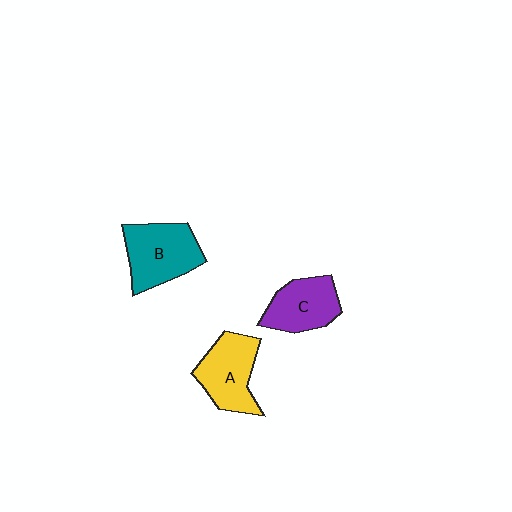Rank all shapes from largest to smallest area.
From largest to smallest: B (teal), A (yellow), C (purple).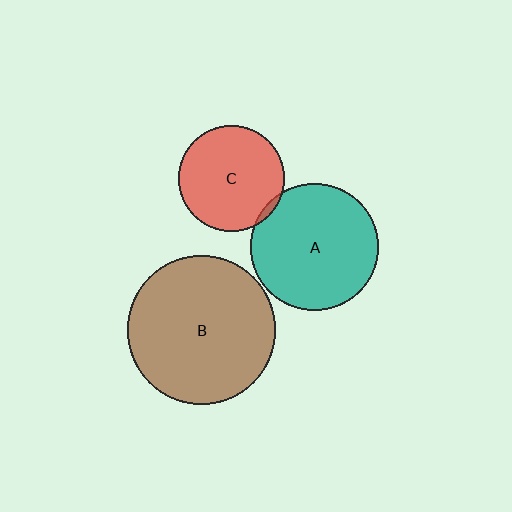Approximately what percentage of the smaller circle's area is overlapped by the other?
Approximately 5%.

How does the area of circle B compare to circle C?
Approximately 2.0 times.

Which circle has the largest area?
Circle B (brown).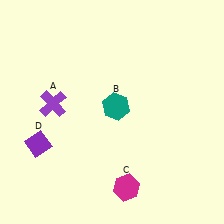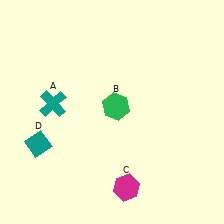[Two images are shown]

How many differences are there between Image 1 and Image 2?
There are 3 differences between the two images.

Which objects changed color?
A changed from purple to teal. B changed from teal to green. D changed from purple to teal.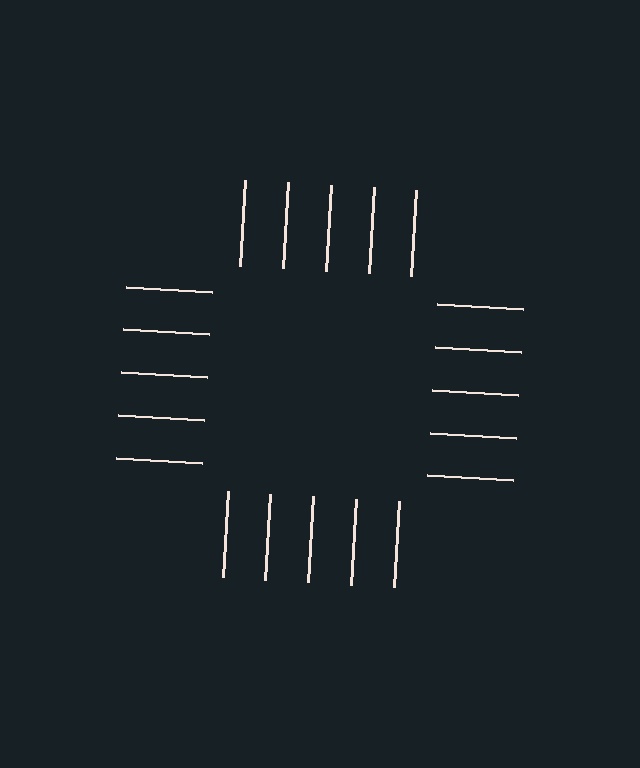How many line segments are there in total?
20 — 5 along each of the 4 edges.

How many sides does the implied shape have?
4 sides — the line-ends trace a square.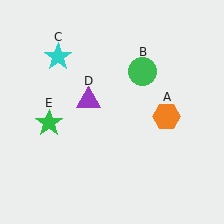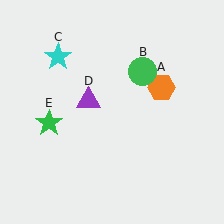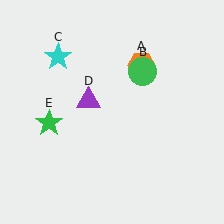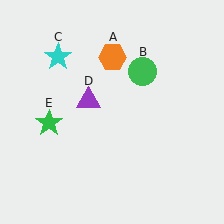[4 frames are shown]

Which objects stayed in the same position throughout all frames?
Green circle (object B) and cyan star (object C) and purple triangle (object D) and green star (object E) remained stationary.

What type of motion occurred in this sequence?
The orange hexagon (object A) rotated counterclockwise around the center of the scene.